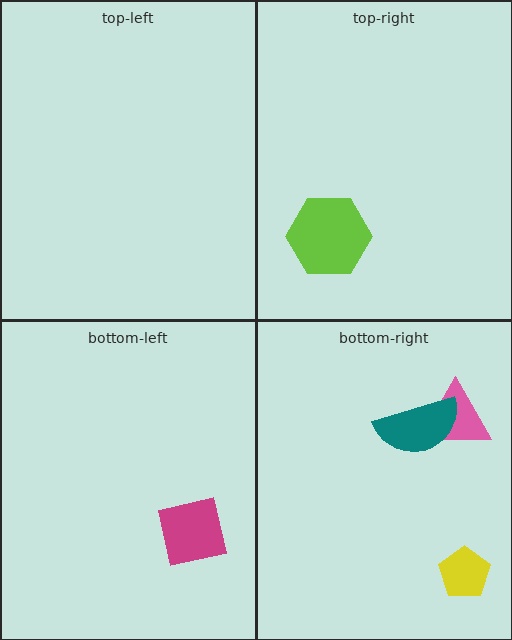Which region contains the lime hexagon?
The top-right region.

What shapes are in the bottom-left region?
The magenta square.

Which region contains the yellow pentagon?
The bottom-right region.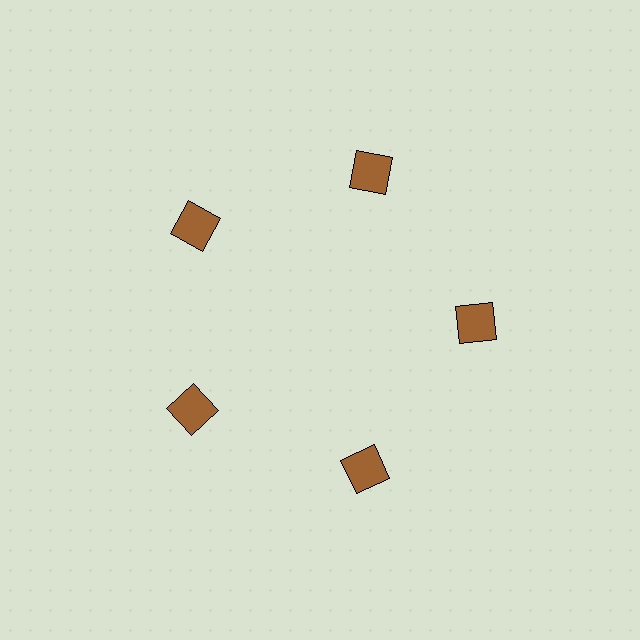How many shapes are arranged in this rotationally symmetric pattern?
There are 5 shapes, arranged in 5 groups of 1.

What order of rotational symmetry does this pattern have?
This pattern has 5-fold rotational symmetry.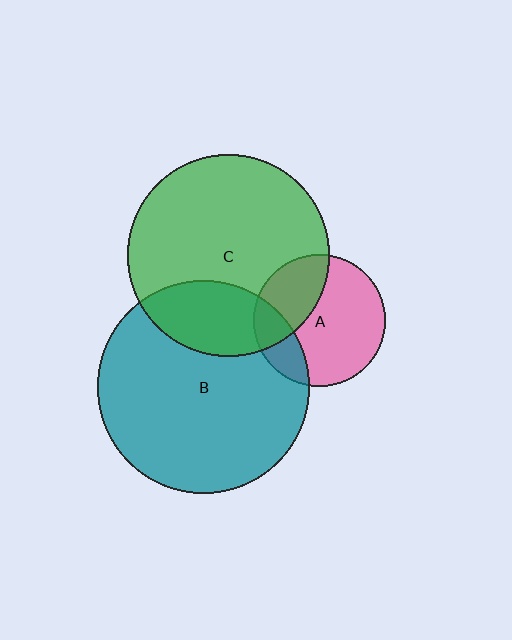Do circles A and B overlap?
Yes.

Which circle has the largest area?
Circle B (teal).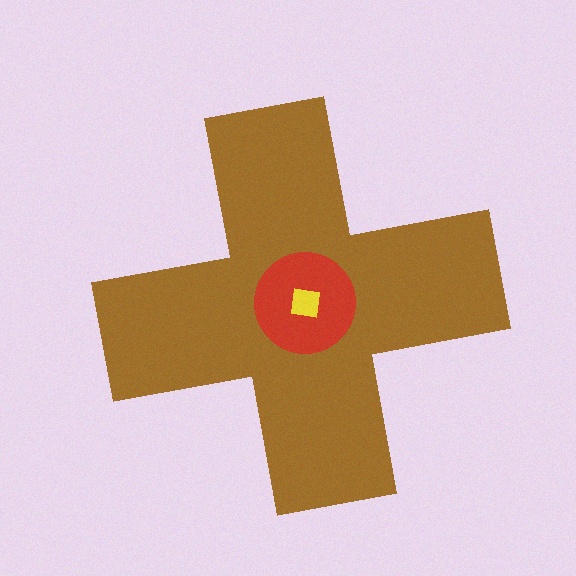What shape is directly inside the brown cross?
The red circle.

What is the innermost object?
The yellow square.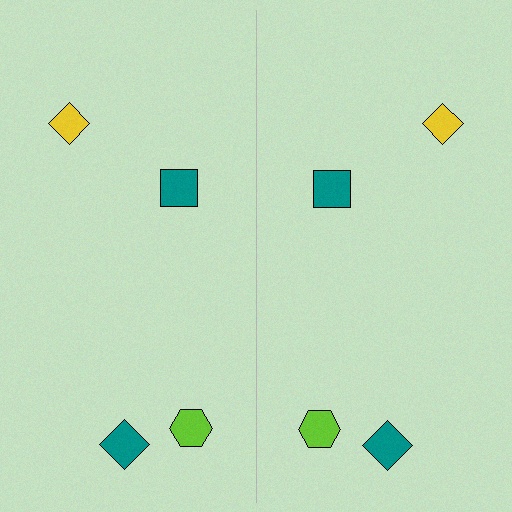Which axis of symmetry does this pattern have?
The pattern has a vertical axis of symmetry running through the center of the image.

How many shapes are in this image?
There are 8 shapes in this image.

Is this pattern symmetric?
Yes, this pattern has bilateral (reflection) symmetry.